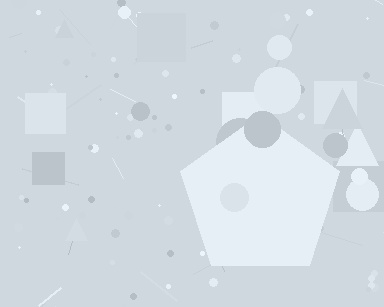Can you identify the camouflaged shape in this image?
The camouflaged shape is a pentagon.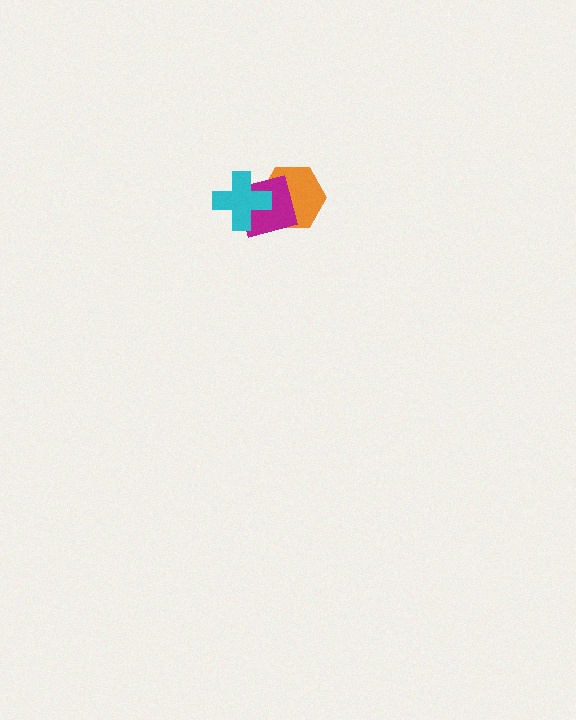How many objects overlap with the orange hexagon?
2 objects overlap with the orange hexagon.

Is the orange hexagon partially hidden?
Yes, it is partially covered by another shape.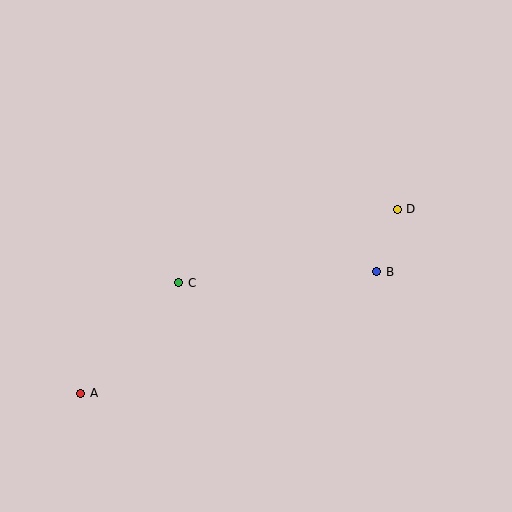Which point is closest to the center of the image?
Point C at (178, 283) is closest to the center.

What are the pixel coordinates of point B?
Point B is at (377, 272).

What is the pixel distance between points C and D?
The distance between C and D is 231 pixels.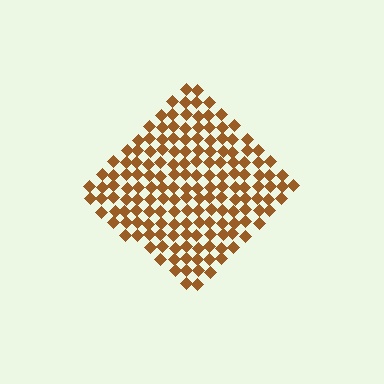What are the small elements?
The small elements are diamonds.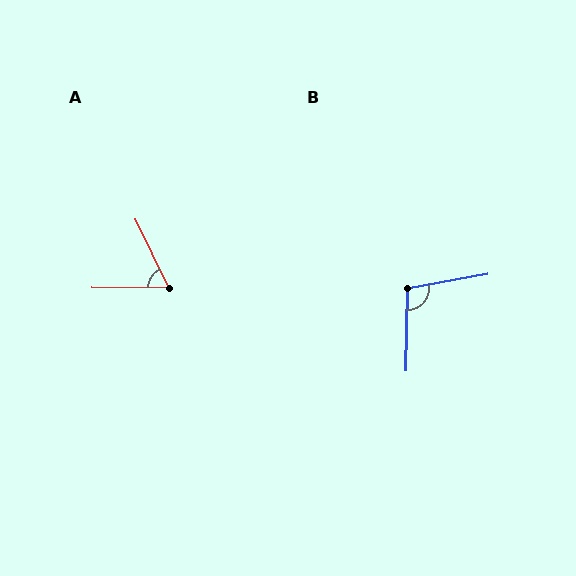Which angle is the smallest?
A, at approximately 64 degrees.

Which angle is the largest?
B, at approximately 101 degrees.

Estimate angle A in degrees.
Approximately 64 degrees.